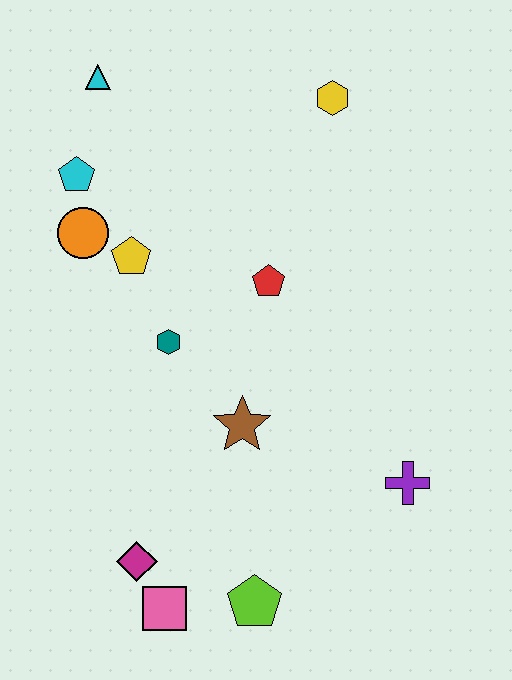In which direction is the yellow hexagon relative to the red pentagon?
The yellow hexagon is above the red pentagon.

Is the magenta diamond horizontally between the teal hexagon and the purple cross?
No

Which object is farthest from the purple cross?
The cyan triangle is farthest from the purple cross.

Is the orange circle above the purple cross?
Yes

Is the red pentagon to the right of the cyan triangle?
Yes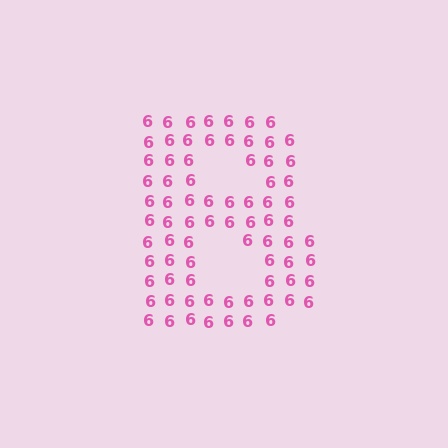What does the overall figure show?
The overall figure shows the letter B.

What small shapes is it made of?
It is made of small digit 6's.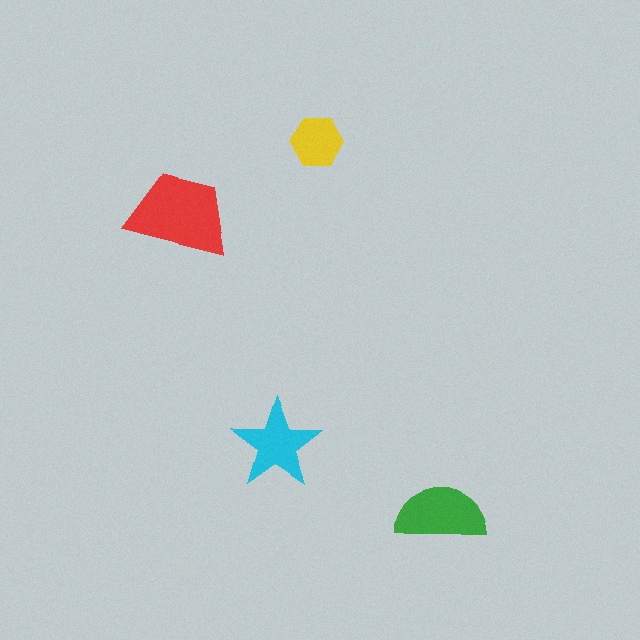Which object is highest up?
The yellow hexagon is topmost.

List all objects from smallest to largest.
The yellow hexagon, the cyan star, the green semicircle, the red trapezoid.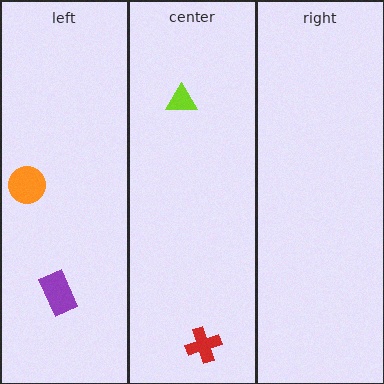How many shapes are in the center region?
2.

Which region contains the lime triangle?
The center region.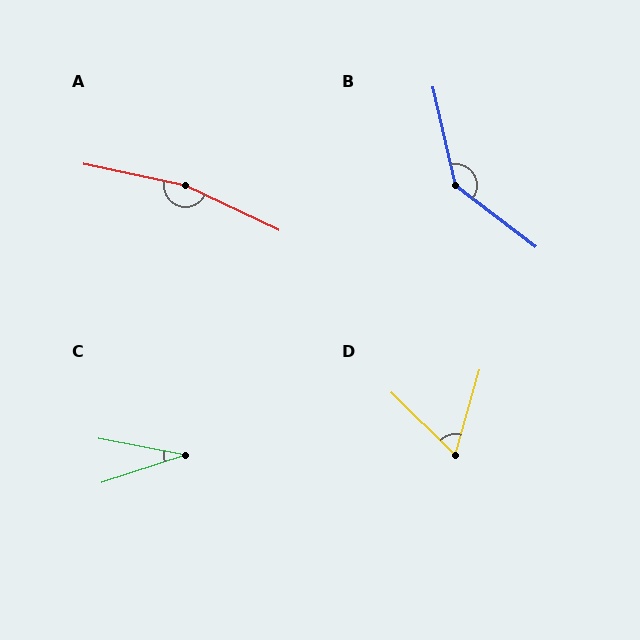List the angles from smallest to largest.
C (29°), D (61°), B (141°), A (166°).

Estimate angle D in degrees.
Approximately 61 degrees.